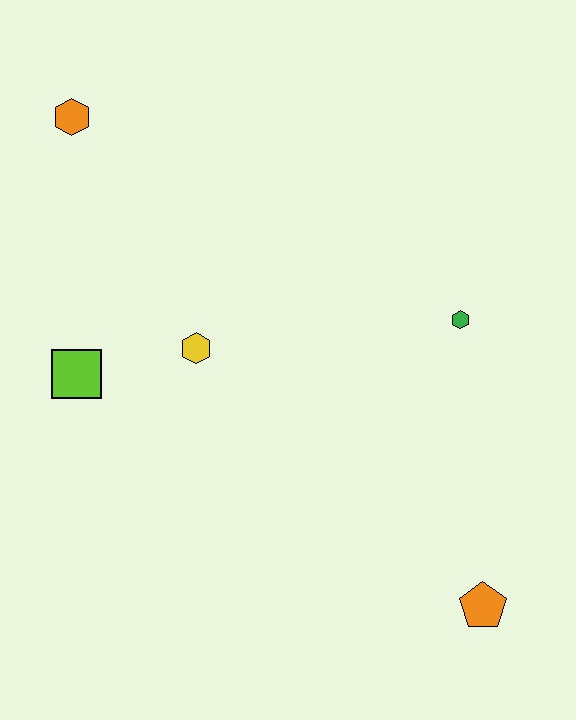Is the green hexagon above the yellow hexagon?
Yes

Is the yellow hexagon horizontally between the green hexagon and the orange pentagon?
No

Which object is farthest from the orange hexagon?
The orange pentagon is farthest from the orange hexagon.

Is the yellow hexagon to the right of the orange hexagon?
Yes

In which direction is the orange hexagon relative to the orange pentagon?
The orange hexagon is above the orange pentagon.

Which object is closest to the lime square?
The yellow hexagon is closest to the lime square.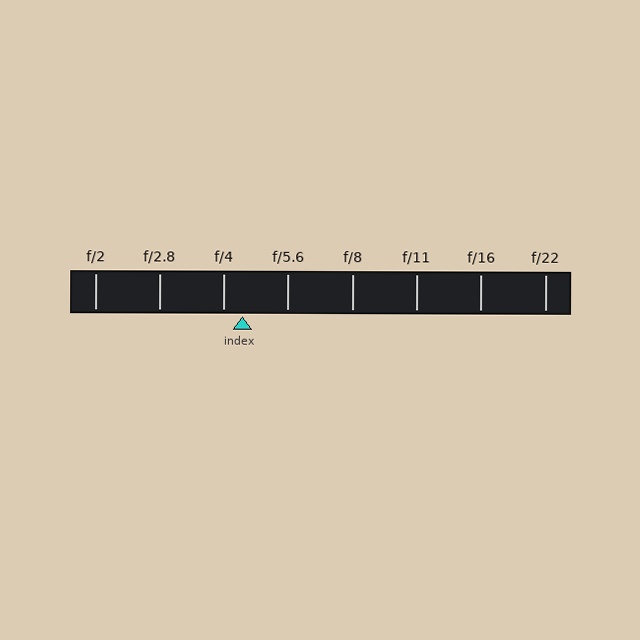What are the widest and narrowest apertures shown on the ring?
The widest aperture shown is f/2 and the narrowest is f/22.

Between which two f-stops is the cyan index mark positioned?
The index mark is between f/4 and f/5.6.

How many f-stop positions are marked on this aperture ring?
There are 8 f-stop positions marked.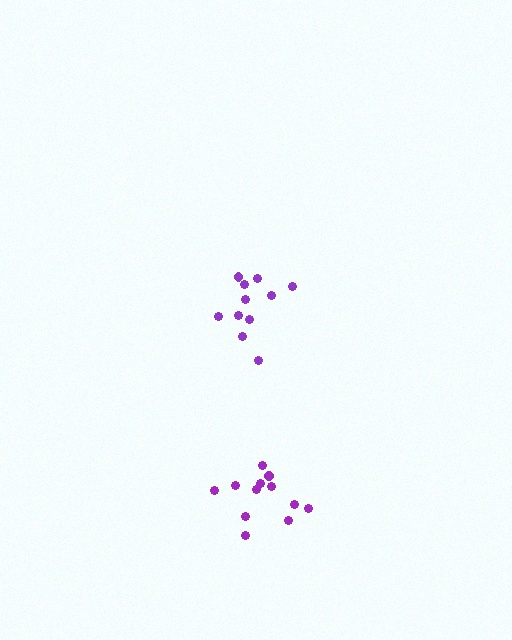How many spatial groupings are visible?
There are 2 spatial groupings.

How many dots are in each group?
Group 1: 12 dots, Group 2: 11 dots (23 total).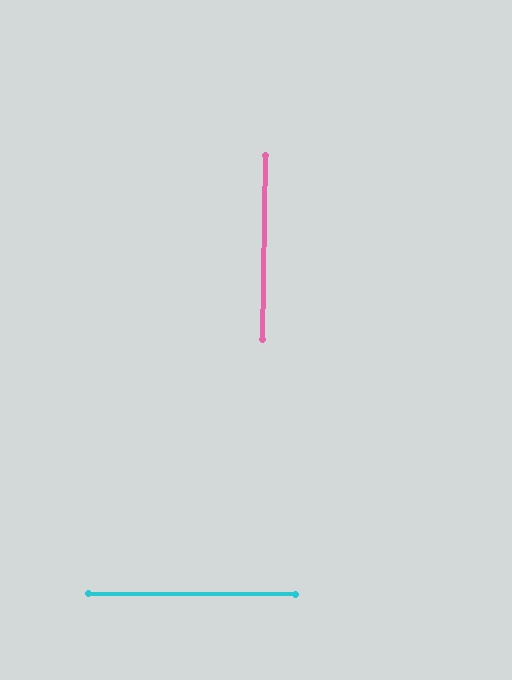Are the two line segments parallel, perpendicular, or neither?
Perpendicular — they meet at approximately 89°.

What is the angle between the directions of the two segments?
Approximately 89 degrees.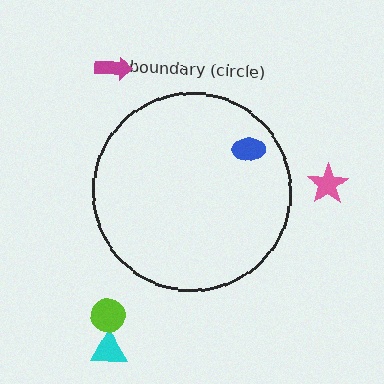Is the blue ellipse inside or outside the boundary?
Inside.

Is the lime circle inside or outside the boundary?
Outside.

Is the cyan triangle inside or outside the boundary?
Outside.